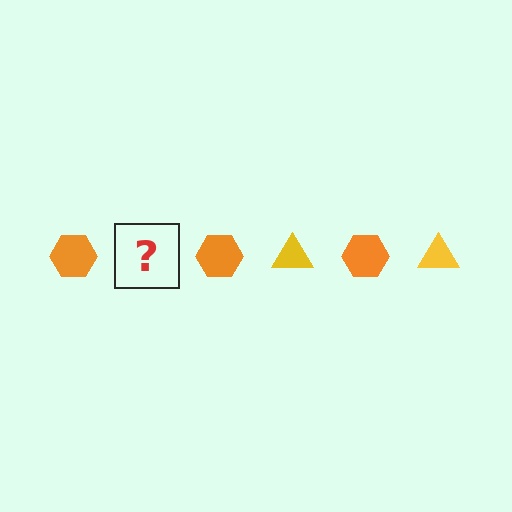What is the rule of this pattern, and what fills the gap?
The rule is that the pattern alternates between orange hexagon and yellow triangle. The gap should be filled with a yellow triangle.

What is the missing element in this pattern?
The missing element is a yellow triangle.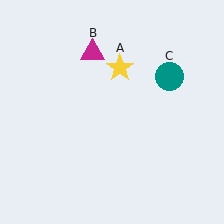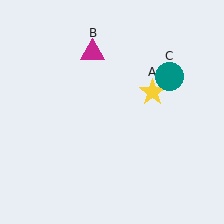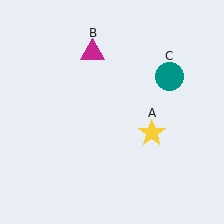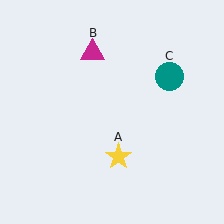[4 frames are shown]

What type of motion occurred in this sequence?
The yellow star (object A) rotated clockwise around the center of the scene.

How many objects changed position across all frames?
1 object changed position: yellow star (object A).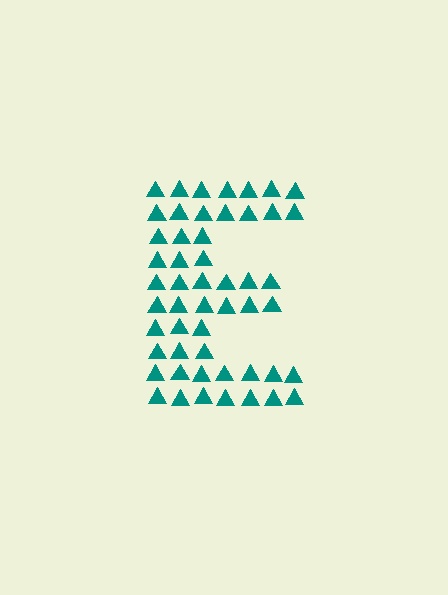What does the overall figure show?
The overall figure shows the letter E.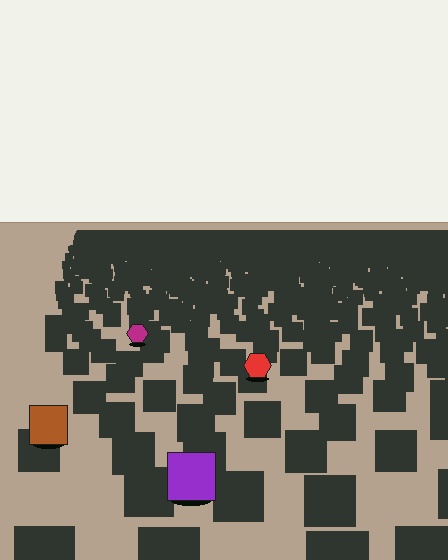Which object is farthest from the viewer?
The magenta hexagon is farthest from the viewer. It appears smaller and the ground texture around it is denser.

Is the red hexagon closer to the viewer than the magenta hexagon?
Yes. The red hexagon is closer — you can tell from the texture gradient: the ground texture is coarser near it.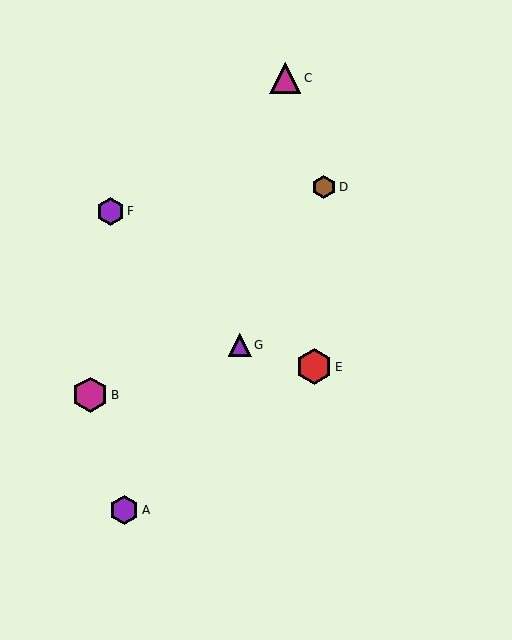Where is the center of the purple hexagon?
The center of the purple hexagon is at (110, 211).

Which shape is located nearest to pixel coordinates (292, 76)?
The magenta triangle (labeled C) at (285, 78) is nearest to that location.